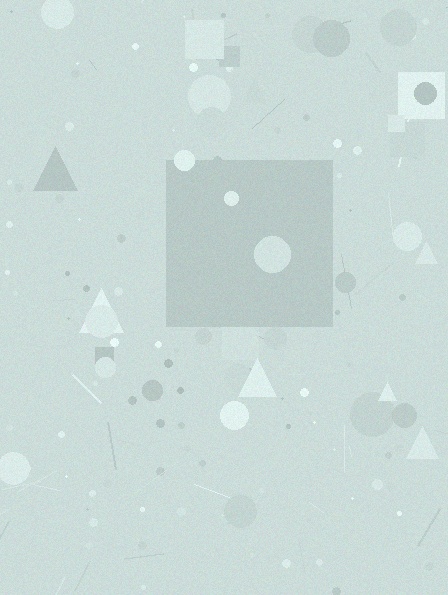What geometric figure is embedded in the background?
A square is embedded in the background.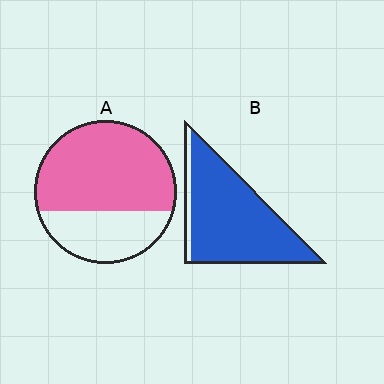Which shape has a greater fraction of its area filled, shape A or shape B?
Shape B.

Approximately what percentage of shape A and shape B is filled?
A is approximately 65% and B is approximately 90%.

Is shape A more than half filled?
Yes.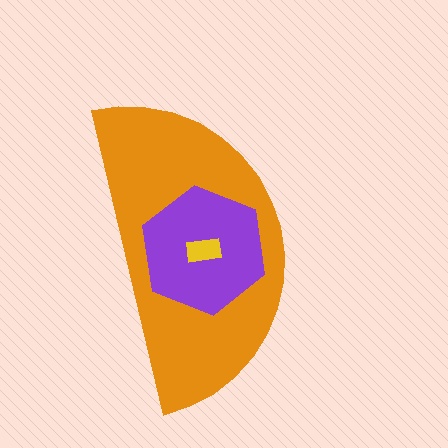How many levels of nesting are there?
3.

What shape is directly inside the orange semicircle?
The purple hexagon.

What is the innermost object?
The yellow rectangle.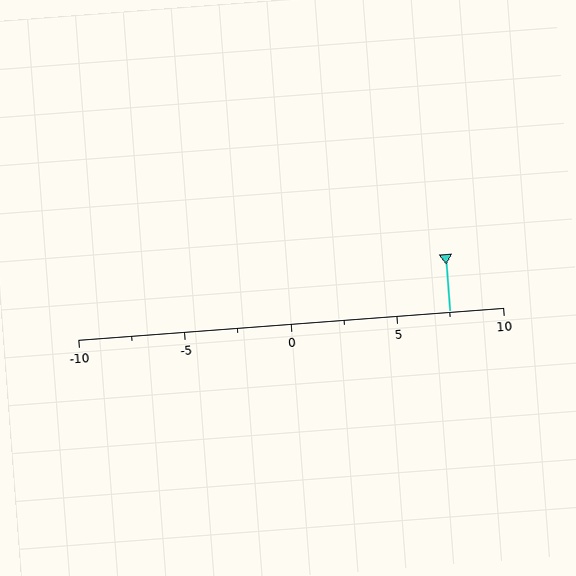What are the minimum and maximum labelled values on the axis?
The axis runs from -10 to 10.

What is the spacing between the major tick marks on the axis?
The major ticks are spaced 5 apart.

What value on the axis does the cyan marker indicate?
The marker indicates approximately 7.5.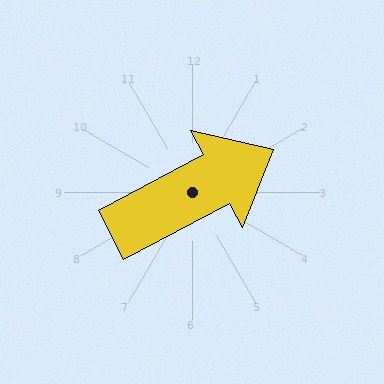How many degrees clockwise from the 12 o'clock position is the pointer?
Approximately 62 degrees.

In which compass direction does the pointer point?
Northeast.